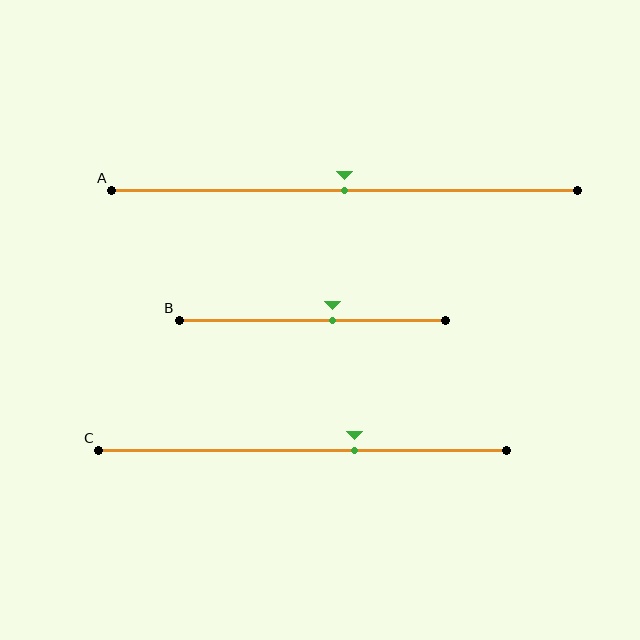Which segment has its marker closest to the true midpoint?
Segment A has its marker closest to the true midpoint.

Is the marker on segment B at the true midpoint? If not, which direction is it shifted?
No, the marker on segment B is shifted to the right by about 7% of the segment length.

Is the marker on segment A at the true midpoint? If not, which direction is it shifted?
Yes, the marker on segment A is at the true midpoint.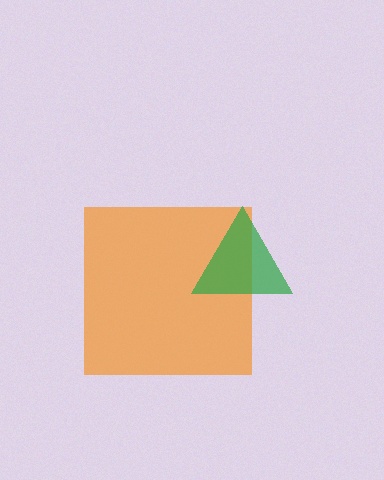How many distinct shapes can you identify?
There are 2 distinct shapes: an orange square, a green triangle.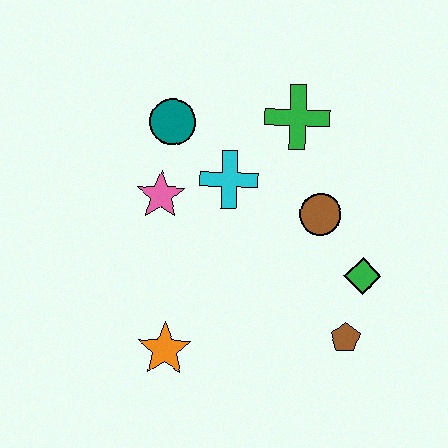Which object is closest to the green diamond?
The brown pentagon is closest to the green diamond.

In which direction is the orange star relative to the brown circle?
The orange star is to the left of the brown circle.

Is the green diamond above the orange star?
Yes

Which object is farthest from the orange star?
The green cross is farthest from the orange star.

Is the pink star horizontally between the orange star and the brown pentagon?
No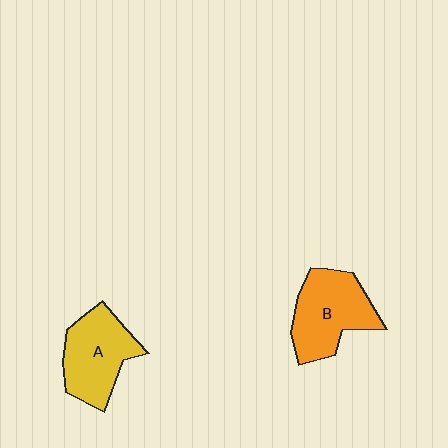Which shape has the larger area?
Shape B (orange).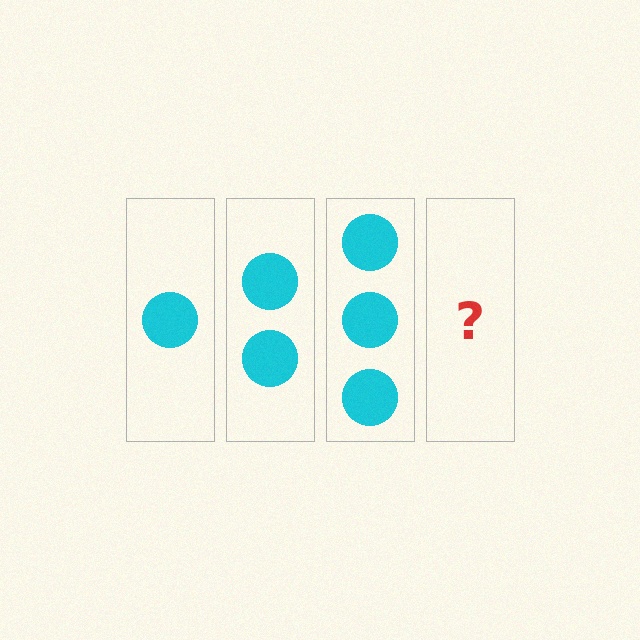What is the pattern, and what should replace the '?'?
The pattern is that each step adds one more circle. The '?' should be 4 circles.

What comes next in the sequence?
The next element should be 4 circles.